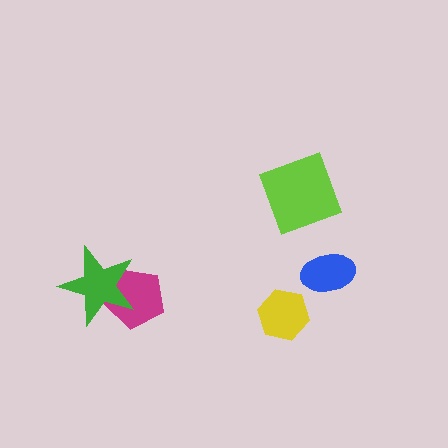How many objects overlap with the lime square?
0 objects overlap with the lime square.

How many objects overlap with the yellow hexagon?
0 objects overlap with the yellow hexagon.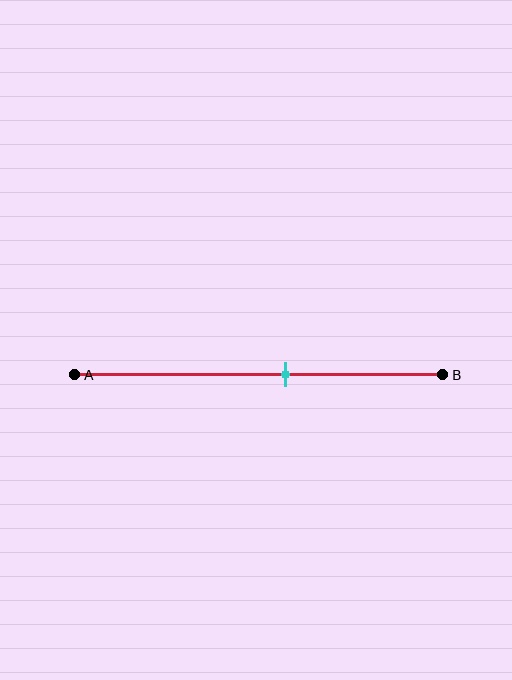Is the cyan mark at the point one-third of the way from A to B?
No, the mark is at about 55% from A, not at the 33% one-third point.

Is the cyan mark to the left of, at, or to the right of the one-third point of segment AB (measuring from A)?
The cyan mark is to the right of the one-third point of segment AB.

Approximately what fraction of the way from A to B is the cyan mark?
The cyan mark is approximately 55% of the way from A to B.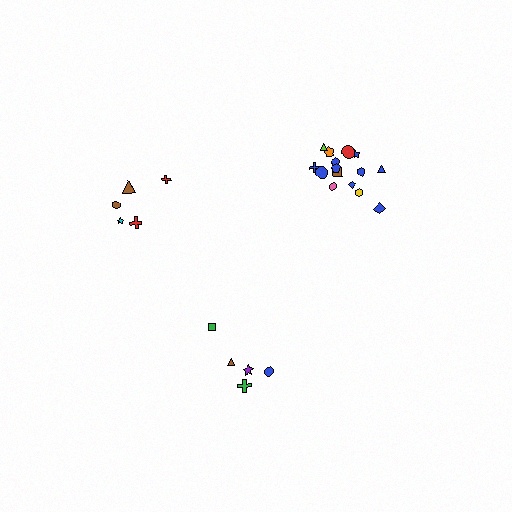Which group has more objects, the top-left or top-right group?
The top-right group.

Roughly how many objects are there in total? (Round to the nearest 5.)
Roughly 25 objects in total.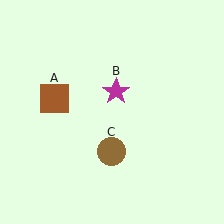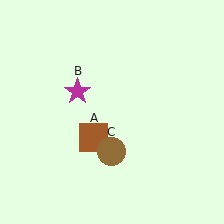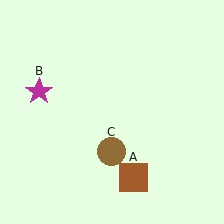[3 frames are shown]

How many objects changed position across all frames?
2 objects changed position: brown square (object A), magenta star (object B).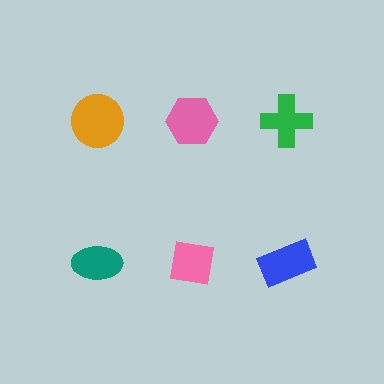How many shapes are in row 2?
3 shapes.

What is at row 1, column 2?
A pink hexagon.